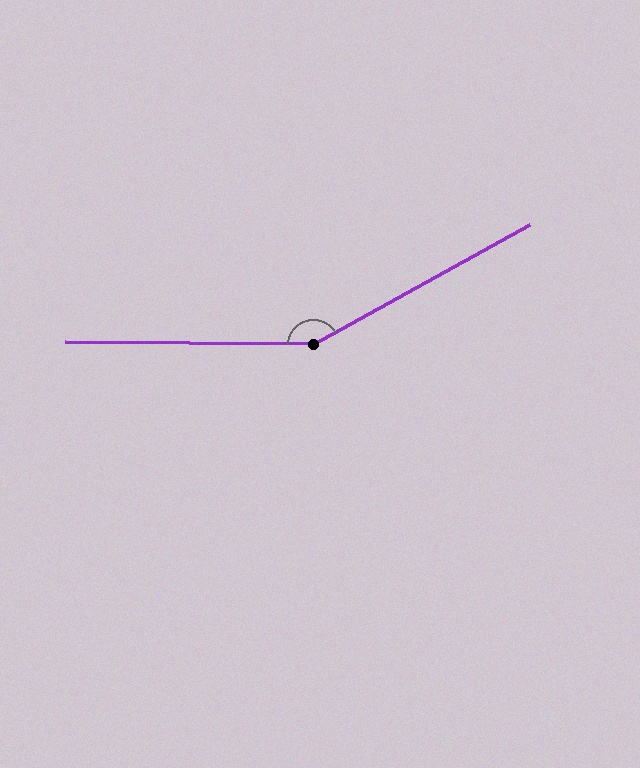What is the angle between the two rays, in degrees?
Approximately 151 degrees.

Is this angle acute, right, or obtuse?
It is obtuse.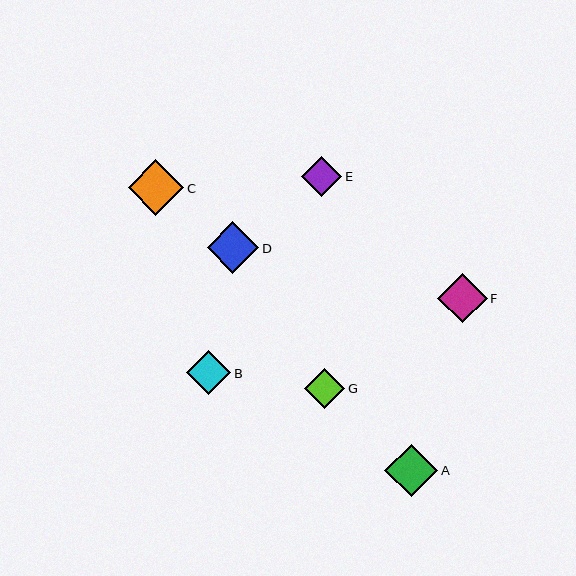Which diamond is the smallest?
Diamond G is the smallest with a size of approximately 40 pixels.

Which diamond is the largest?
Diamond C is the largest with a size of approximately 55 pixels.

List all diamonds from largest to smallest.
From largest to smallest: C, A, D, F, B, E, G.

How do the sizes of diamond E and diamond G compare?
Diamond E and diamond G are approximately the same size.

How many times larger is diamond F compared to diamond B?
Diamond F is approximately 1.1 times the size of diamond B.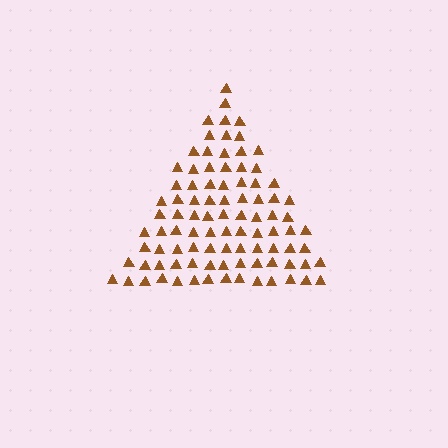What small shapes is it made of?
It is made of small triangles.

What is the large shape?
The large shape is a triangle.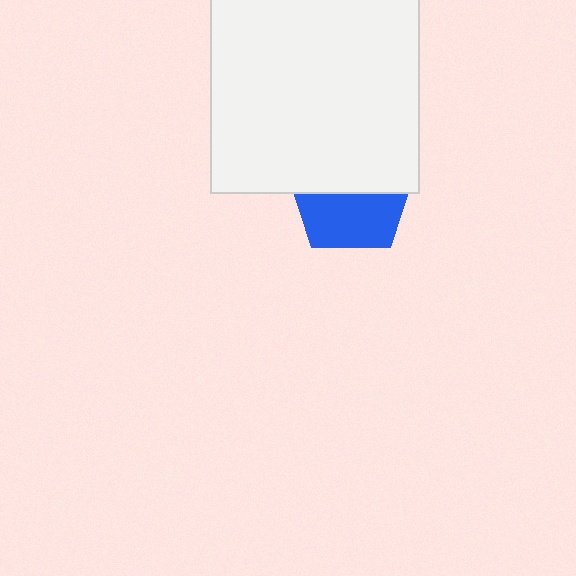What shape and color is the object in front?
The object in front is a white square.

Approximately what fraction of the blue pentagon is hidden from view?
Roughly 51% of the blue pentagon is hidden behind the white square.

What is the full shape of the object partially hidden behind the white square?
The partially hidden object is a blue pentagon.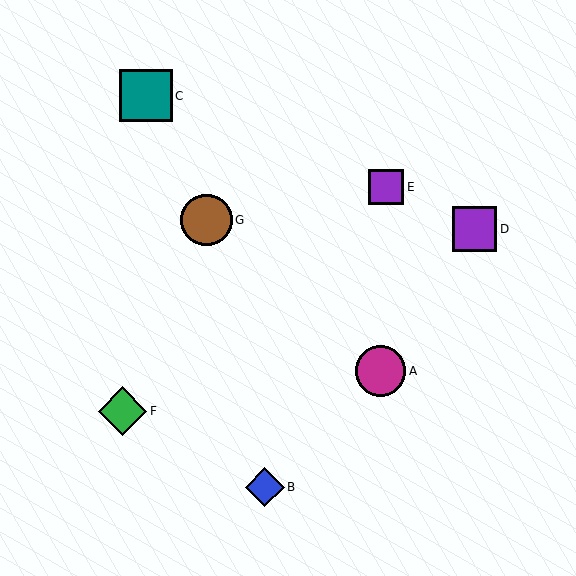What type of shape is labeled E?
Shape E is a purple square.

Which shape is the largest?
The teal square (labeled C) is the largest.